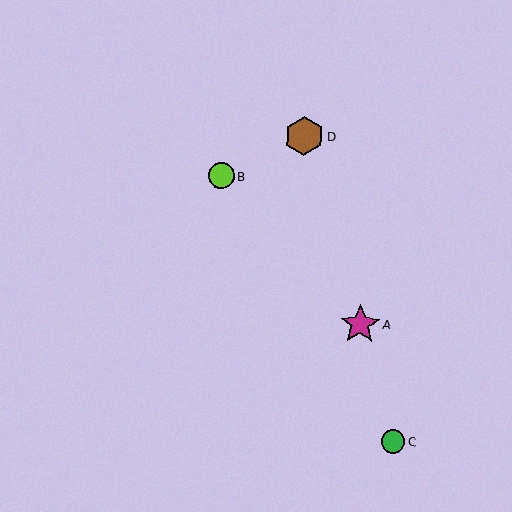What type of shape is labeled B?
Shape B is a lime circle.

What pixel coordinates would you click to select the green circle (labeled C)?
Click at (393, 442) to select the green circle C.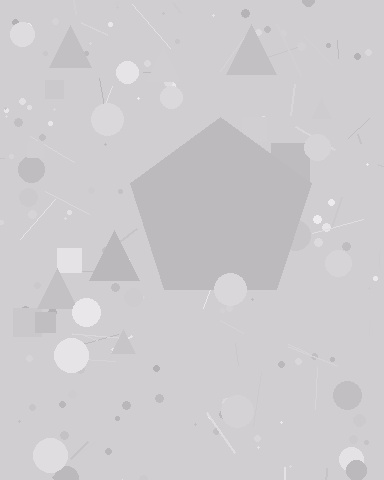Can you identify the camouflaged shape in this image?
The camouflaged shape is a pentagon.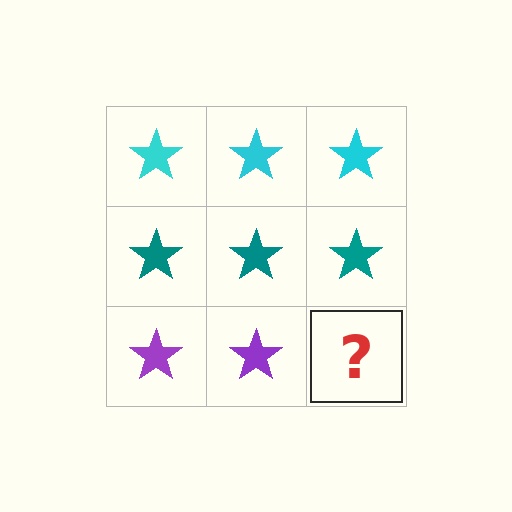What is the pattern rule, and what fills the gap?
The rule is that each row has a consistent color. The gap should be filled with a purple star.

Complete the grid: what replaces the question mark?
The question mark should be replaced with a purple star.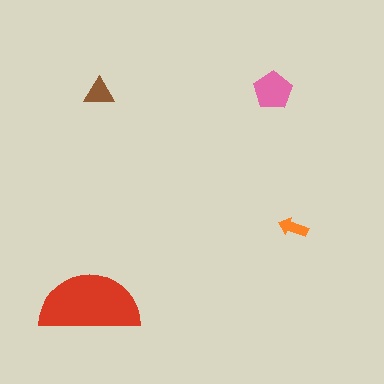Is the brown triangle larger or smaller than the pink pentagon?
Smaller.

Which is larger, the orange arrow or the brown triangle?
The brown triangle.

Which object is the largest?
The red semicircle.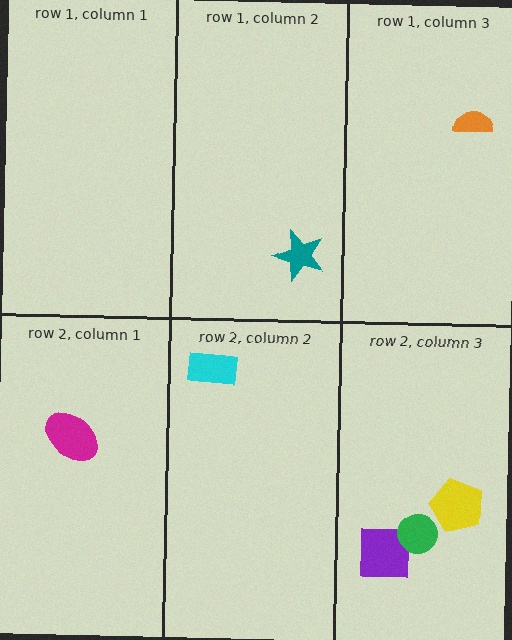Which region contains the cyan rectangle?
The row 2, column 2 region.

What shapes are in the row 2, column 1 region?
The magenta ellipse.